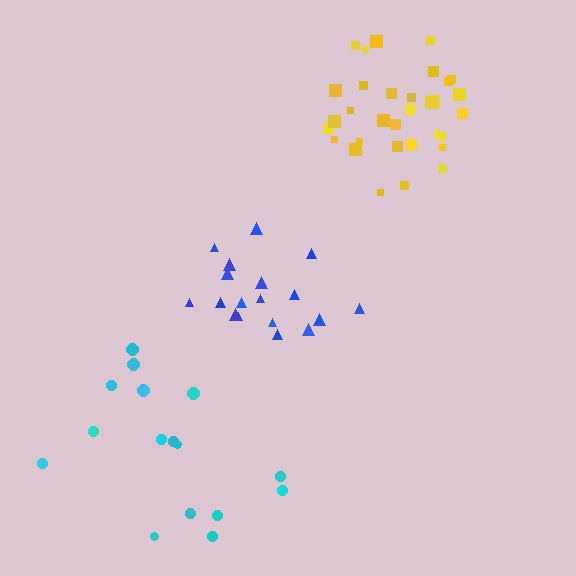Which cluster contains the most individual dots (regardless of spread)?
Yellow (32).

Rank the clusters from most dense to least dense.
yellow, blue, cyan.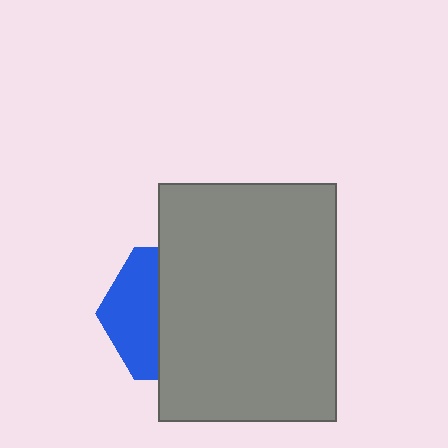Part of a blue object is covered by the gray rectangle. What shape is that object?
It is a hexagon.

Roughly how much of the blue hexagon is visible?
A small part of it is visible (roughly 37%).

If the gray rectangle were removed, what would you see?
You would see the complete blue hexagon.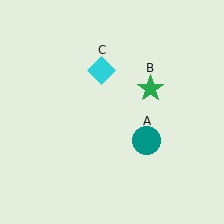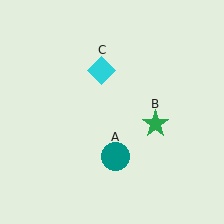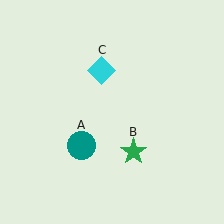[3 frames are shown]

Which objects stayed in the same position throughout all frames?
Cyan diamond (object C) remained stationary.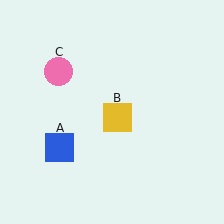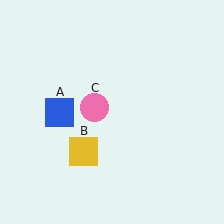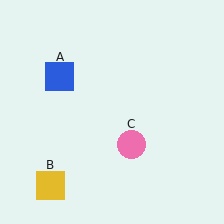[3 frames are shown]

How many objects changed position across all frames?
3 objects changed position: blue square (object A), yellow square (object B), pink circle (object C).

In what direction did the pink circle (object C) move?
The pink circle (object C) moved down and to the right.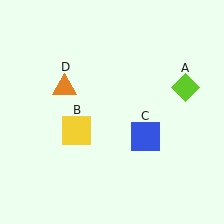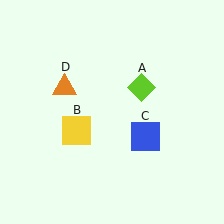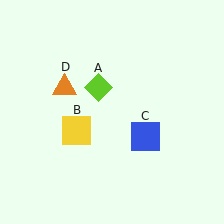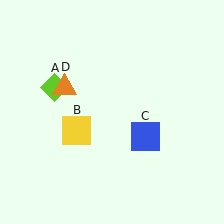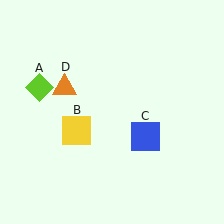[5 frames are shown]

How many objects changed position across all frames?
1 object changed position: lime diamond (object A).